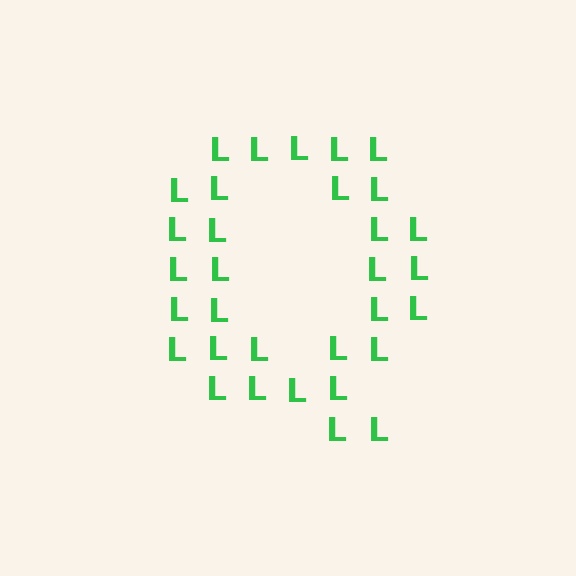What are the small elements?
The small elements are letter L's.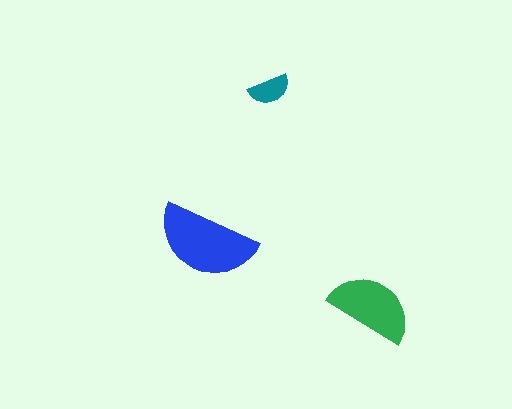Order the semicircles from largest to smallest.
the blue one, the green one, the teal one.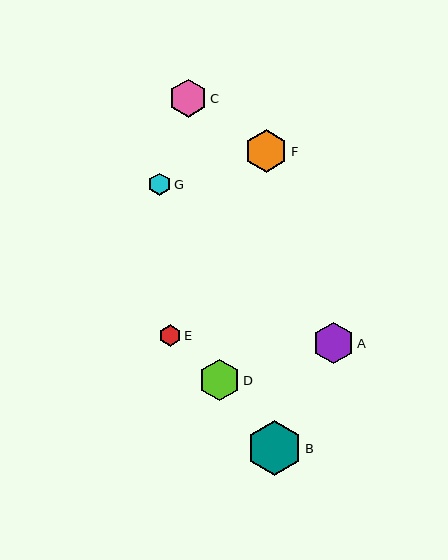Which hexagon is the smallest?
Hexagon E is the smallest with a size of approximately 22 pixels.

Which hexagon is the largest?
Hexagon B is the largest with a size of approximately 55 pixels.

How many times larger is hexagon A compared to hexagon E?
Hexagon A is approximately 1.9 times the size of hexagon E.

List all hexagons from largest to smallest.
From largest to smallest: B, F, D, A, C, G, E.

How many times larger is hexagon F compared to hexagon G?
Hexagon F is approximately 1.9 times the size of hexagon G.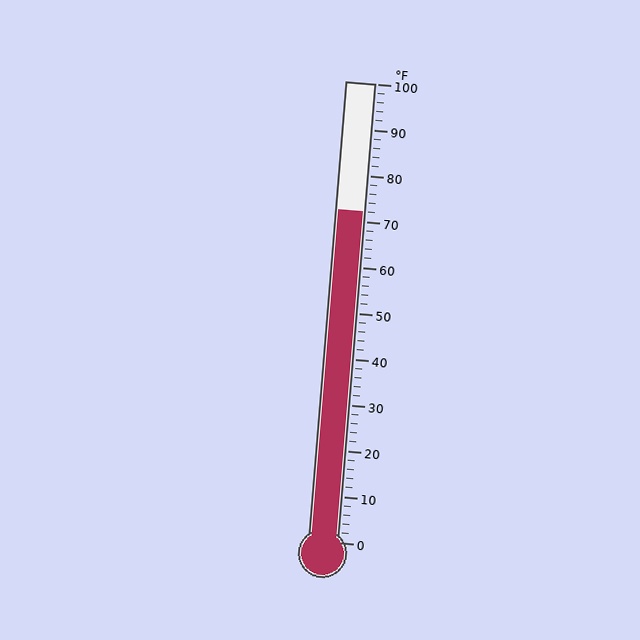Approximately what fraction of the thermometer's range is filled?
The thermometer is filled to approximately 70% of its range.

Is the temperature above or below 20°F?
The temperature is above 20°F.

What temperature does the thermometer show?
The thermometer shows approximately 72°F.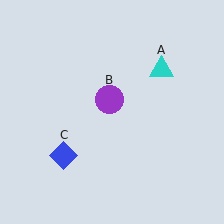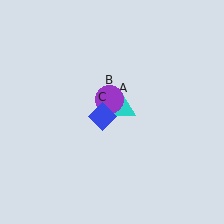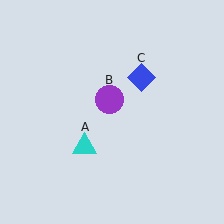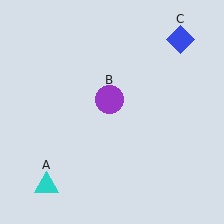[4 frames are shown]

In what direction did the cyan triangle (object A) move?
The cyan triangle (object A) moved down and to the left.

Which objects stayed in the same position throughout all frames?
Purple circle (object B) remained stationary.